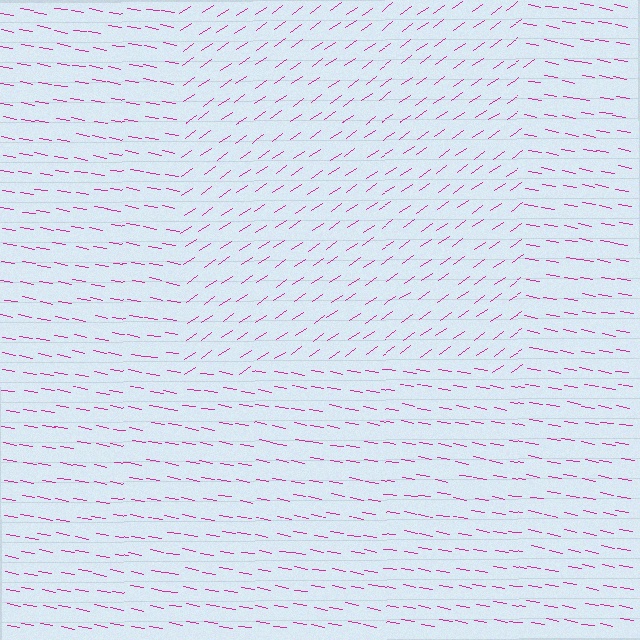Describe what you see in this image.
The image is filled with small magenta line segments. A rectangle region in the image has lines oriented differently from the surrounding lines, creating a visible texture boundary.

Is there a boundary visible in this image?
Yes, there is a texture boundary formed by a change in line orientation.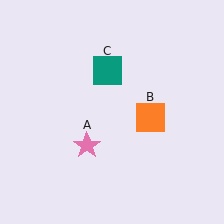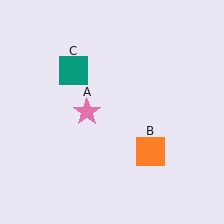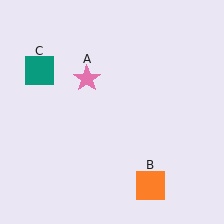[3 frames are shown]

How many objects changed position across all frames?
3 objects changed position: pink star (object A), orange square (object B), teal square (object C).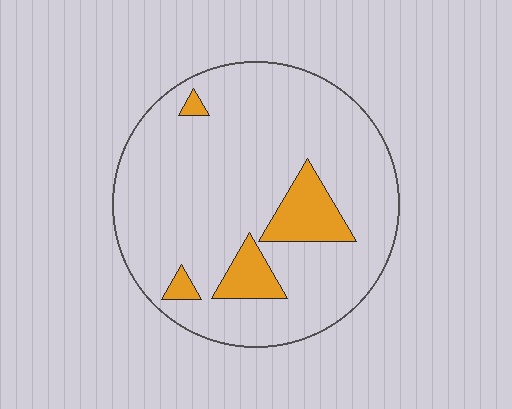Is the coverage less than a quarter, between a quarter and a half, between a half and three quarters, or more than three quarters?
Less than a quarter.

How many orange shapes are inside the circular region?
4.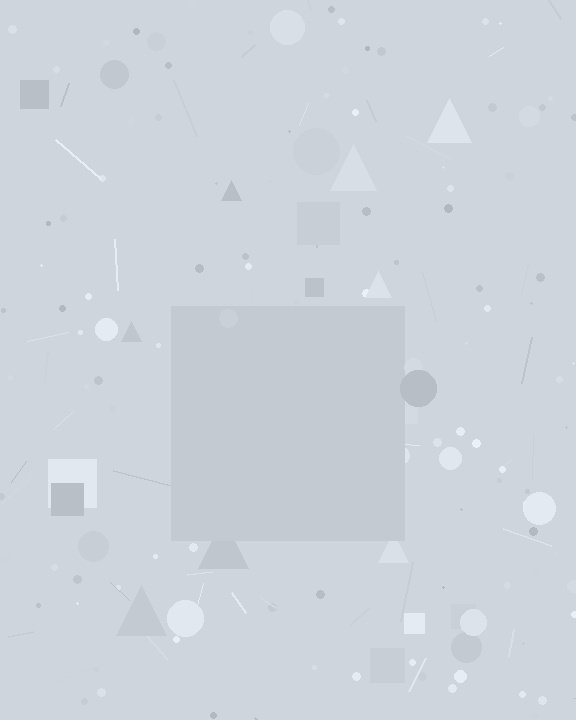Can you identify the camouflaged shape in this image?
The camouflaged shape is a square.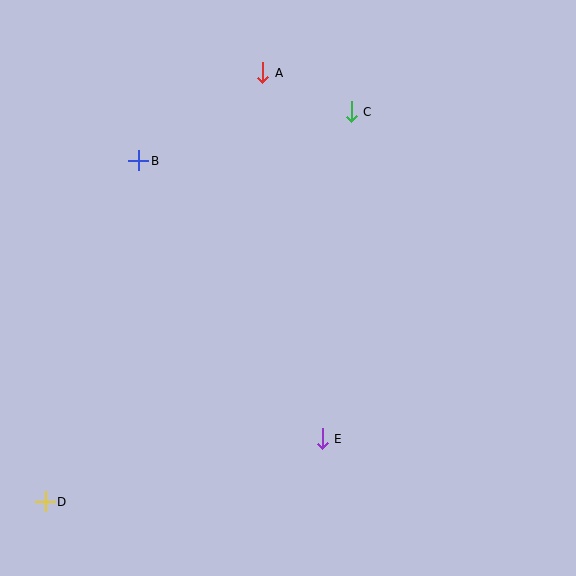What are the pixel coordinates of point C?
Point C is at (351, 112).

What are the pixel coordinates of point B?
Point B is at (139, 161).